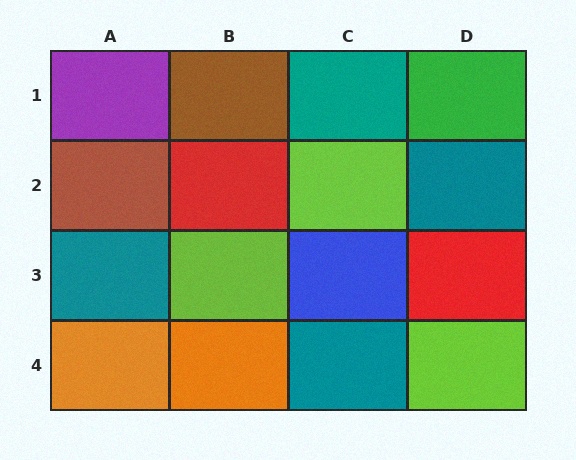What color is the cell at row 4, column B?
Orange.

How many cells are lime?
3 cells are lime.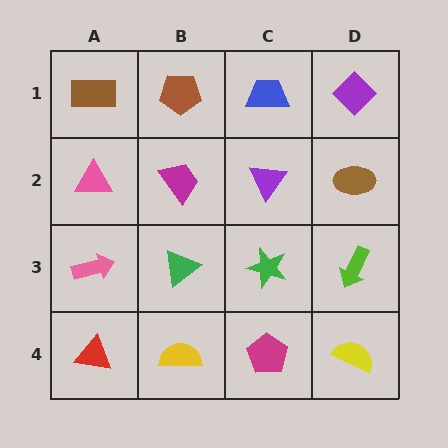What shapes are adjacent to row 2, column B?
A brown pentagon (row 1, column B), a green triangle (row 3, column B), a pink triangle (row 2, column A), a purple triangle (row 2, column C).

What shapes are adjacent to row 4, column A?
A pink arrow (row 3, column A), a yellow semicircle (row 4, column B).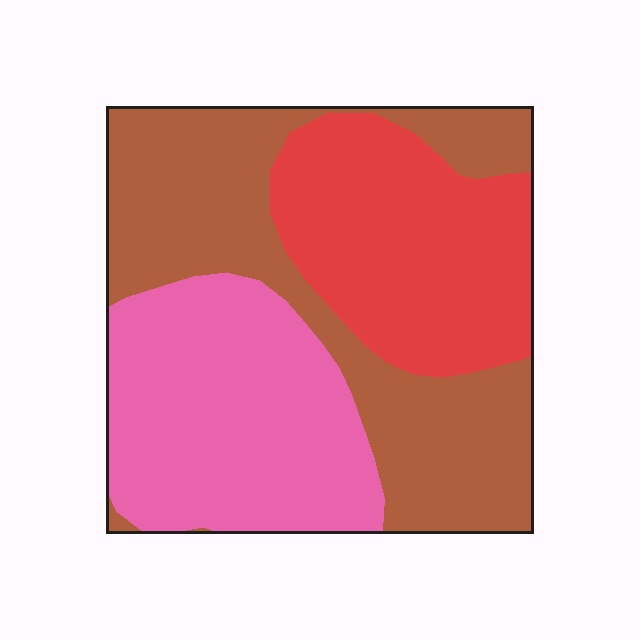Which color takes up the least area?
Red, at roughly 30%.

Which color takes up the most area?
Brown, at roughly 40%.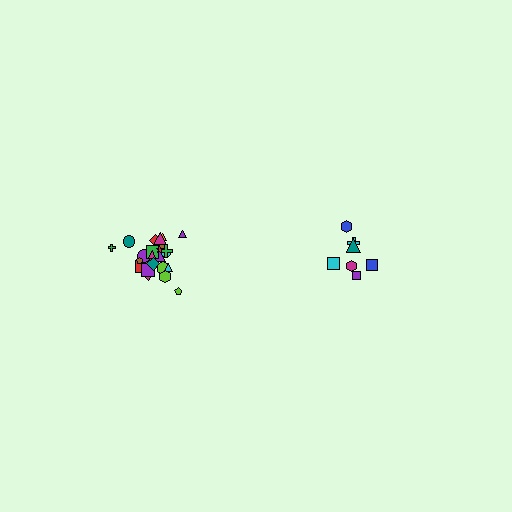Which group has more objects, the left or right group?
The left group.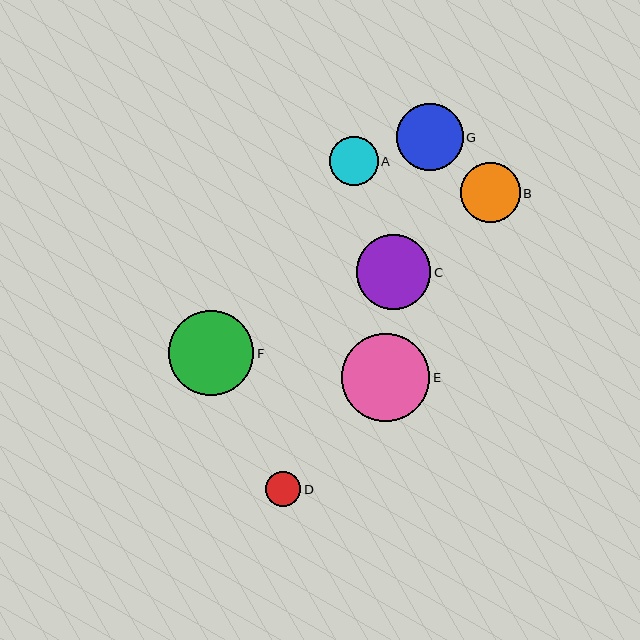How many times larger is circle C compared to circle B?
Circle C is approximately 1.2 times the size of circle B.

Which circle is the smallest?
Circle D is the smallest with a size of approximately 36 pixels.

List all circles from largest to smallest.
From largest to smallest: E, F, C, G, B, A, D.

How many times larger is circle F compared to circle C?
Circle F is approximately 1.1 times the size of circle C.